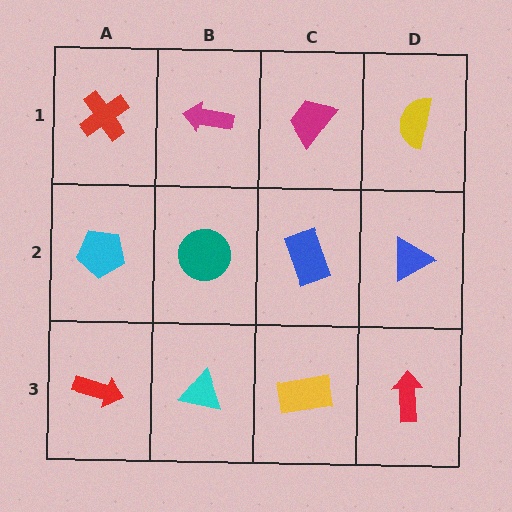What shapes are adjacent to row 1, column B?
A teal circle (row 2, column B), a red cross (row 1, column A), a magenta trapezoid (row 1, column C).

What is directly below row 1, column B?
A teal circle.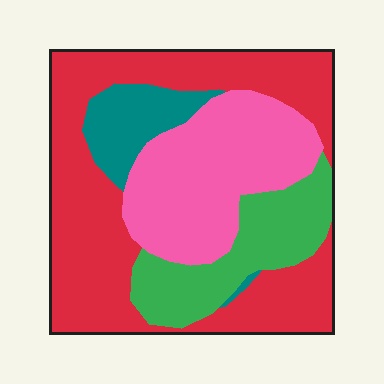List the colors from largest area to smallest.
From largest to smallest: red, pink, green, teal.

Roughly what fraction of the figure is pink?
Pink takes up about one quarter (1/4) of the figure.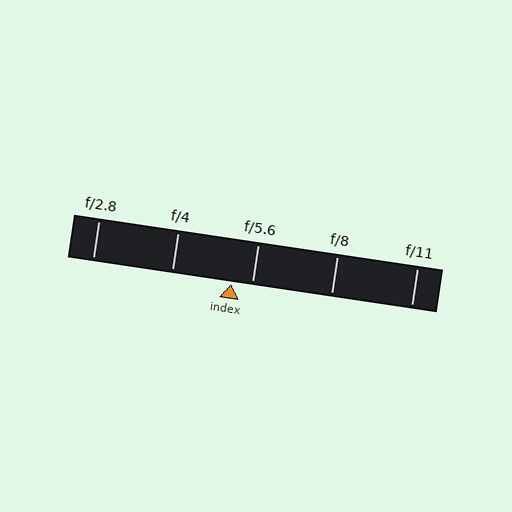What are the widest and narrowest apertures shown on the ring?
The widest aperture shown is f/2.8 and the narrowest is f/11.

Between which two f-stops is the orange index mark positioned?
The index mark is between f/4 and f/5.6.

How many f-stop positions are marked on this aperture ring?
There are 5 f-stop positions marked.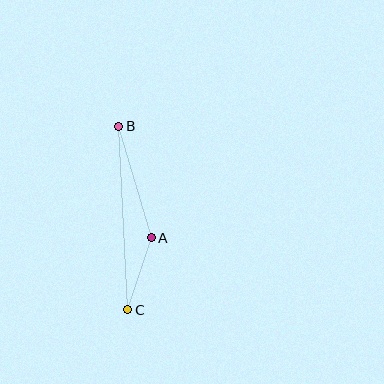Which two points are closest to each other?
Points A and C are closest to each other.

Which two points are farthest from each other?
Points B and C are farthest from each other.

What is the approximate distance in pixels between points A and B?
The distance between A and B is approximately 116 pixels.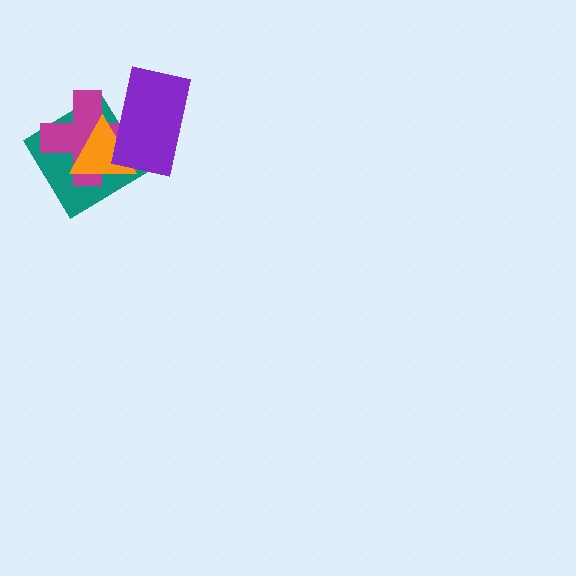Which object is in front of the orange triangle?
The purple rectangle is in front of the orange triangle.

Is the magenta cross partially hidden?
Yes, it is partially covered by another shape.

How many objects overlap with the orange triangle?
3 objects overlap with the orange triangle.